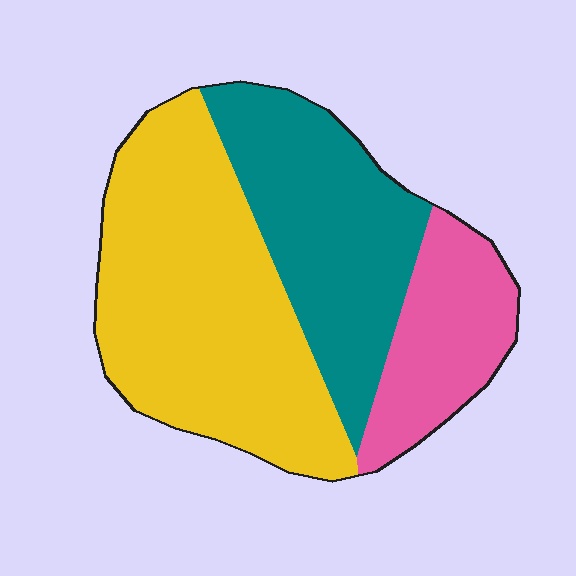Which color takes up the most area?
Yellow, at roughly 50%.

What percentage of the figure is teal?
Teal takes up about one third (1/3) of the figure.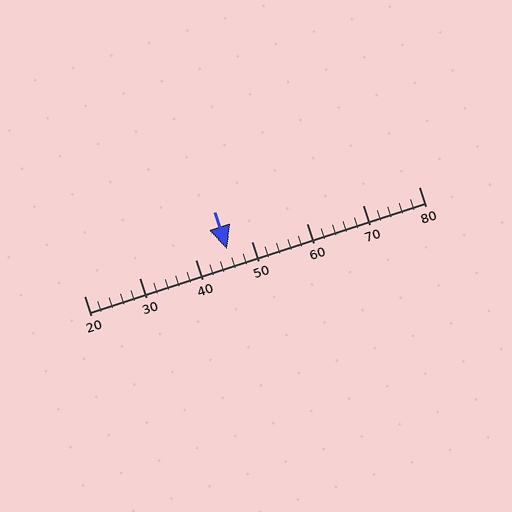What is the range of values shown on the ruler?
The ruler shows values from 20 to 80.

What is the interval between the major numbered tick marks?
The major tick marks are spaced 10 units apart.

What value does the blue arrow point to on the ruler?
The blue arrow points to approximately 46.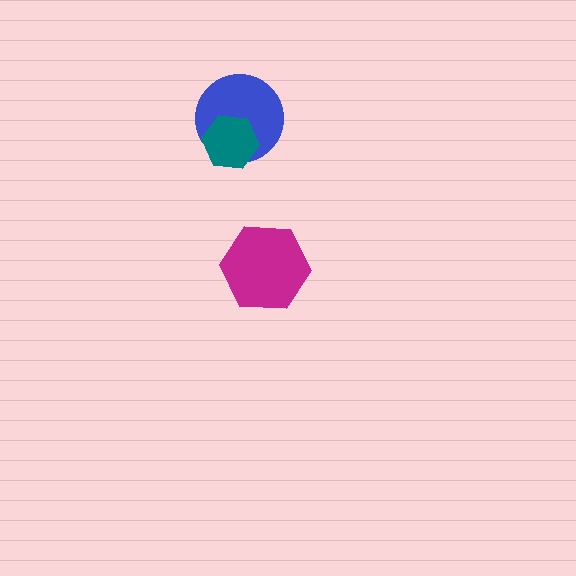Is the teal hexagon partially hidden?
No, no other shape covers it.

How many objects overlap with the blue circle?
1 object overlaps with the blue circle.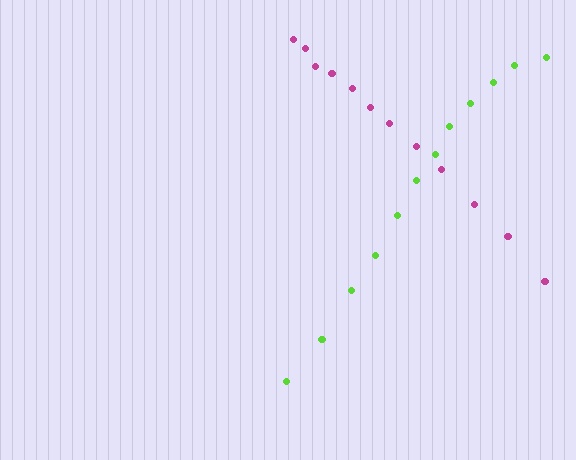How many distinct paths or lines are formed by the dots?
There are 2 distinct paths.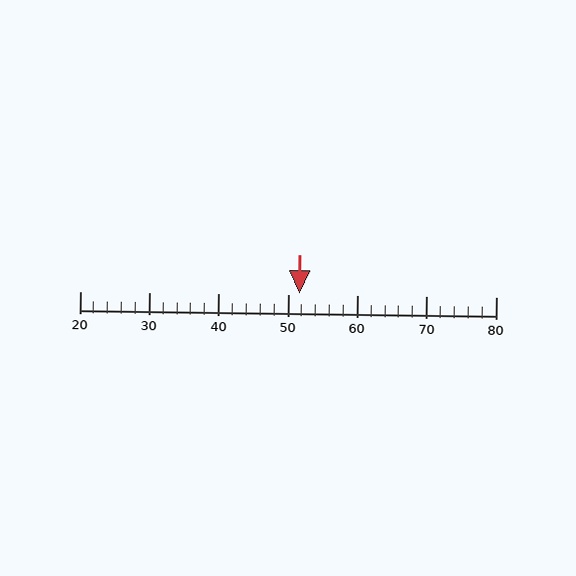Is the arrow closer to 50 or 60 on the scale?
The arrow is closer to 50.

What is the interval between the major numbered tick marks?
The major tick marks are spaced 10 units apart.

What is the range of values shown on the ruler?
The ruler shows values from 20 to 80.